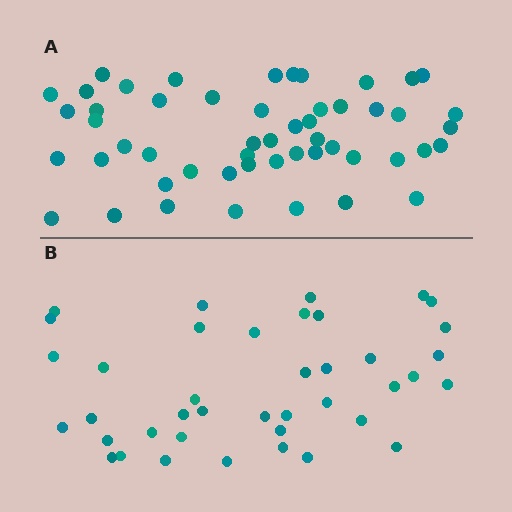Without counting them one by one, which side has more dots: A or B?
Region A (the top region) has more dots.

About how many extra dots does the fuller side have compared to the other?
Region A has roughly 12 or so more dots than region B.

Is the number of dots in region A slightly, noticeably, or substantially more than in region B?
Region A has noticeably more, but not dramatically so. The ratio is roughly 1.3 to 1.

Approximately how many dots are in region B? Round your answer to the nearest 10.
About 40 dots.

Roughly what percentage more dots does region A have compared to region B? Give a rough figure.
About 30% more.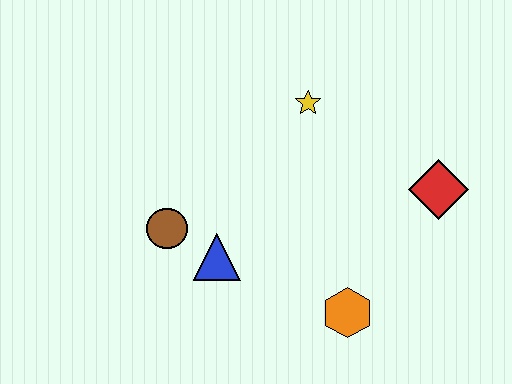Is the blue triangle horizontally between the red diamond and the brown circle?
Yes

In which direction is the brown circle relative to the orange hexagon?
The brown circle is to the left of the orange hexagon.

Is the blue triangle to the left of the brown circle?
No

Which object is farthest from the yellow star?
The orange hexagon is farthest from the yellow star.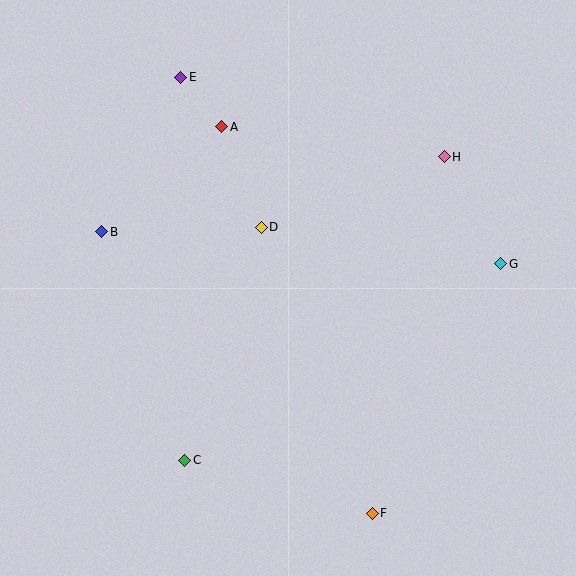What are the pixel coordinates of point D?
Point D is at (261, 227).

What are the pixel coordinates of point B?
Point B is at (102, 232).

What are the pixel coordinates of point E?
Point E is at (181, 77).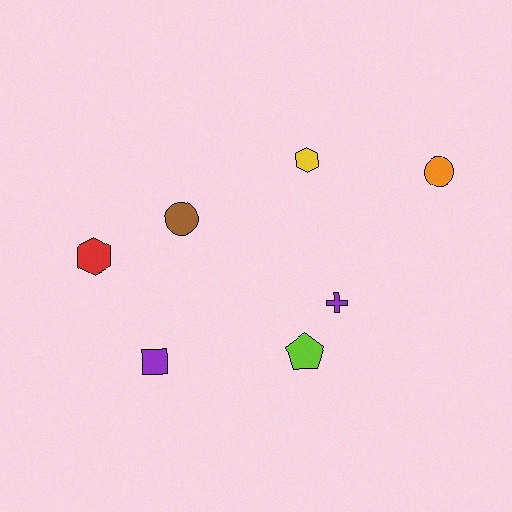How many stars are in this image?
There are no stars.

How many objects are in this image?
There are 7 objects.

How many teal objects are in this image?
There are no teal objects.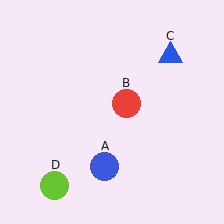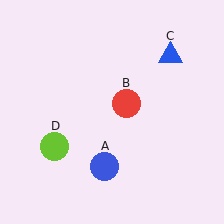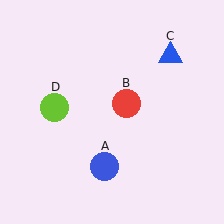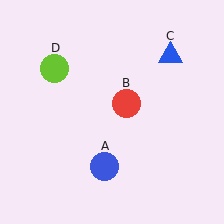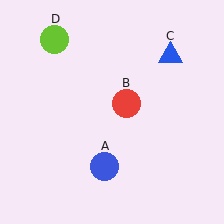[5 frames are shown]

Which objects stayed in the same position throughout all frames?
Blue circle (object A) and red circle (object B) and blue triangle (object C) remained stationary.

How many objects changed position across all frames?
1 object changed position: lime circle (object D).